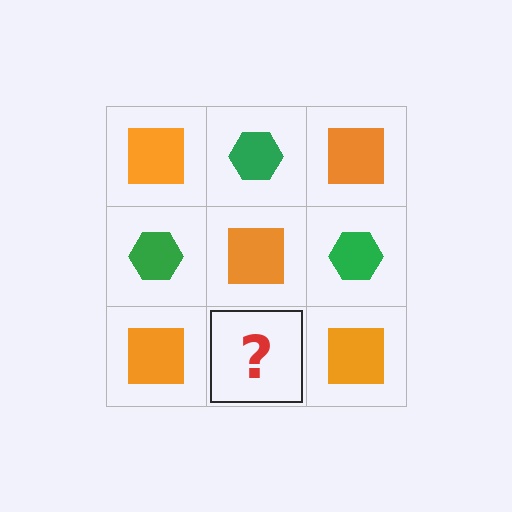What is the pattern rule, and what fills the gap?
The rule is that it alternates orange square and green hexagon in a checkerboard pattern. The gap should be filled with a green hexagon.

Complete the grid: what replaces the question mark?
The question mark should be replaced with a green hexagon.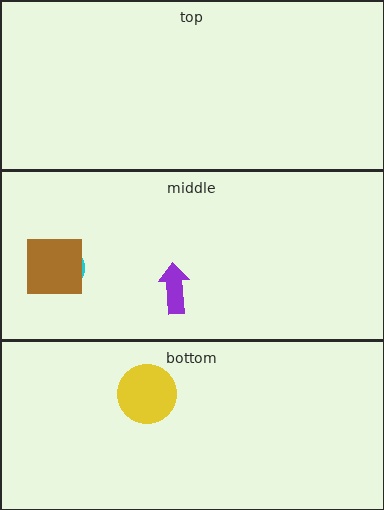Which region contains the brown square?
The middle region.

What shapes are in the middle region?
The cyan semicircle, the brown square, the purple arrow.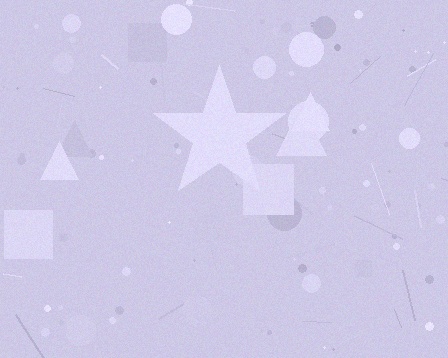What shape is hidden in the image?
A star is hidden in the image.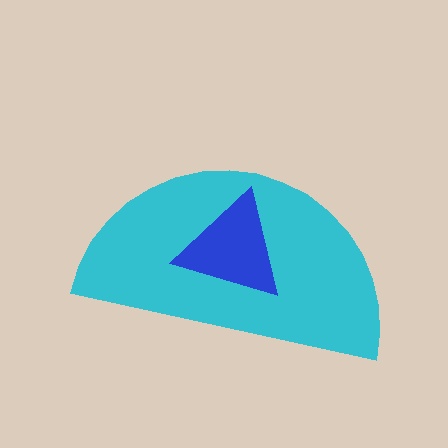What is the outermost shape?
The cyan semicircle.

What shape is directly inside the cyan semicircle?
The blue triangle.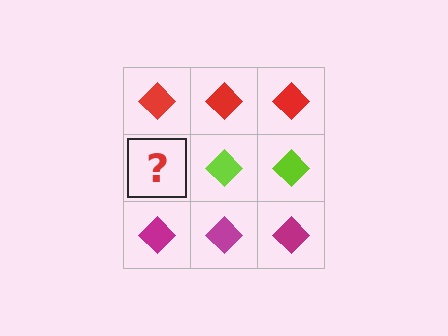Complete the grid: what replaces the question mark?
The question mark should be replaced with a lime diamond.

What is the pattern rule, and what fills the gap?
The rule is that each row has a consistent color. The gap should be filled with a lime diamond.